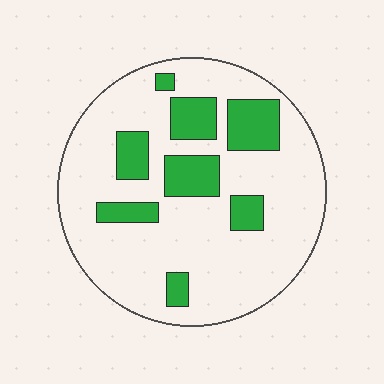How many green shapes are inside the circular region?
8.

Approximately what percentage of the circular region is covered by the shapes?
Approximately 20%.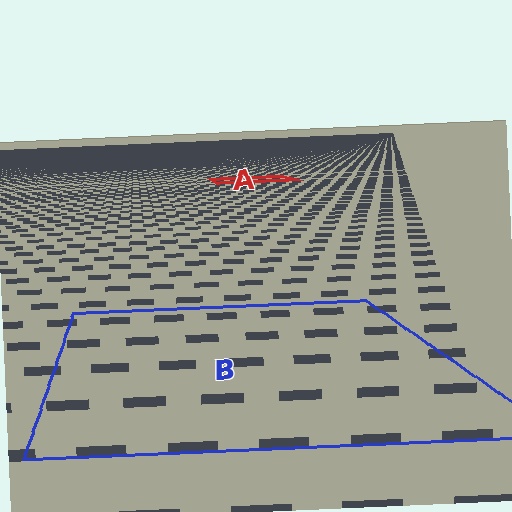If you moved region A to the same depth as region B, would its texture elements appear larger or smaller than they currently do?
They would appear larger. At a closer depth, the same texture elements are projected at a bigger on-screen size.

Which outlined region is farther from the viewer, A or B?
Region A is farther from the viewer — the texture elements inside it appear smaller and more densely packed.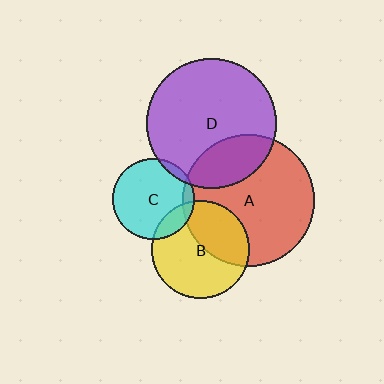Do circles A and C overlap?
Yes.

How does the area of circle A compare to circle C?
Approximately 2.6 times.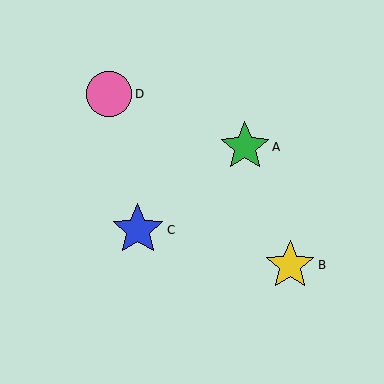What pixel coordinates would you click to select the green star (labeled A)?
Click at (245, 147) to select the green star A.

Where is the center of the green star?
The center of the green star is at (245, 147).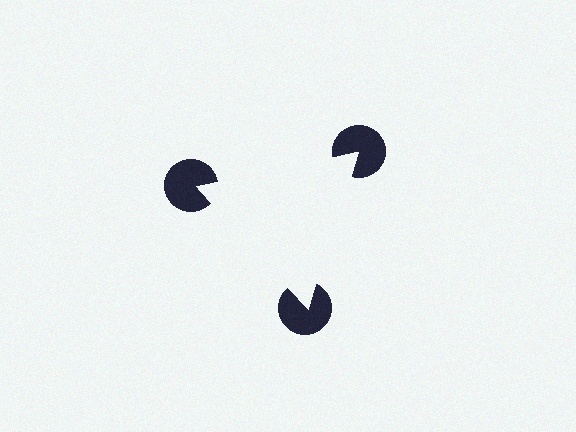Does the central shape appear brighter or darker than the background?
It typically appears slightly brighter than the background, even though no actual brightness change is drawn.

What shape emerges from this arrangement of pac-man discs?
An illusory triangle — its edges are inferred from the aligned wedge cuts in the pac-man discs, not physically drawn.